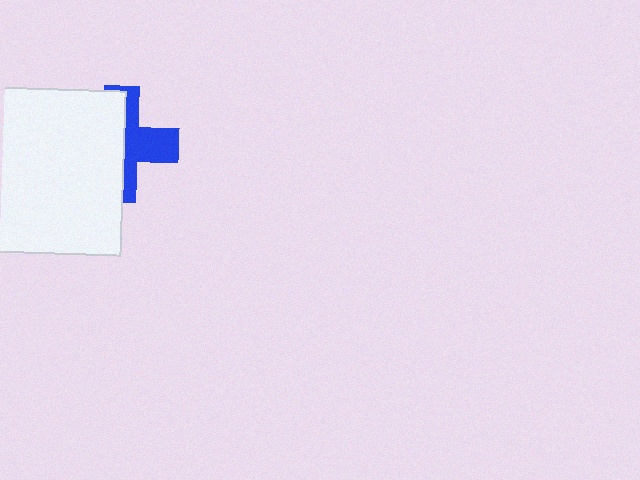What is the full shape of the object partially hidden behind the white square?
The partially hidden object is a blue cross.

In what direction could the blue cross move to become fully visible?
The blue cross could move right. That would shift it out from behind the white square entirely.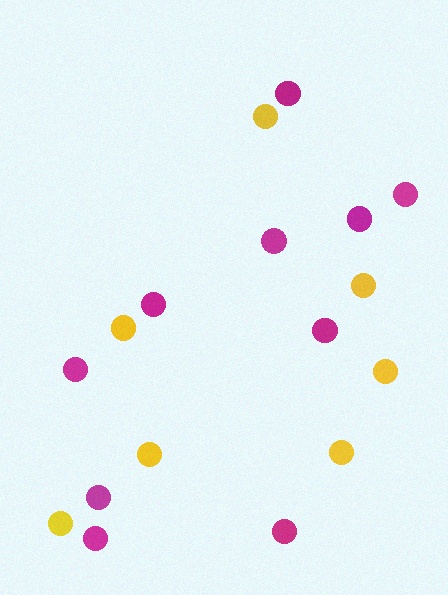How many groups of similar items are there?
There are 2 groups: one group of yellow circles (7) and one group of magenta circles (10).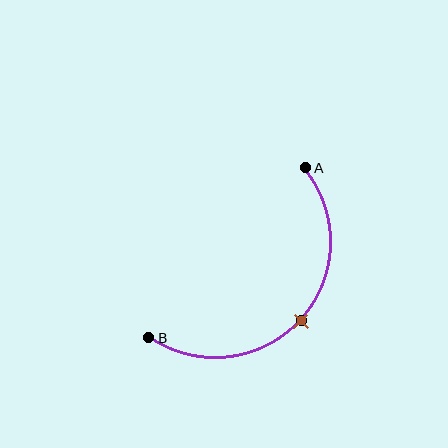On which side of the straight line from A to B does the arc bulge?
The arc bulges below and to the right of the straight line connecting A and B.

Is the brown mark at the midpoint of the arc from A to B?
Yes. The brown mark lies on the arc at equal arc-length from both A and B — it is the arc midpoint.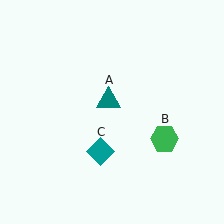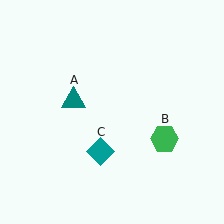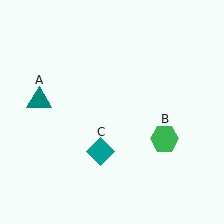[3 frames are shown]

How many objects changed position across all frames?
1 object changed position: teal triangle (object A).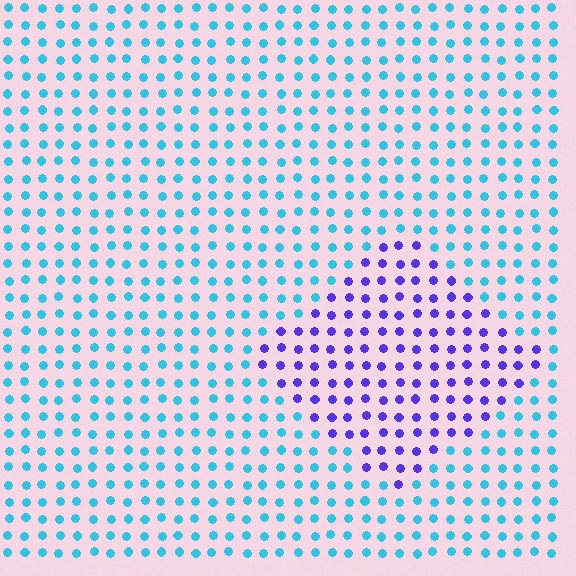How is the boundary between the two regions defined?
The boundary is defined purely by a slight shift in hue (about 63 degrees). Spacing, size, and orientation are identical on both sides.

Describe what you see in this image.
The image is filled with small cyan elements in a uniform arrangement. A diamond-shaped region is visible where the elements are tinted to a slightly different hue, forming a subtle color boundary.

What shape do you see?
I see a diamond.